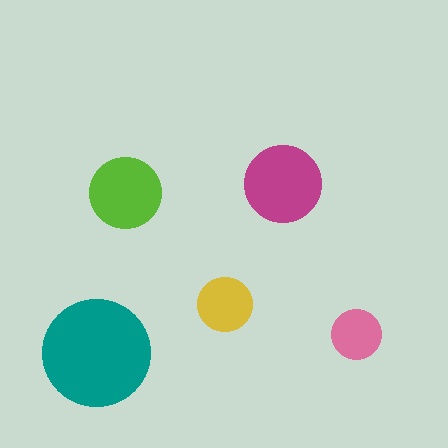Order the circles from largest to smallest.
the teal one, the magenta one, the lime one, the yellow one, the pink one.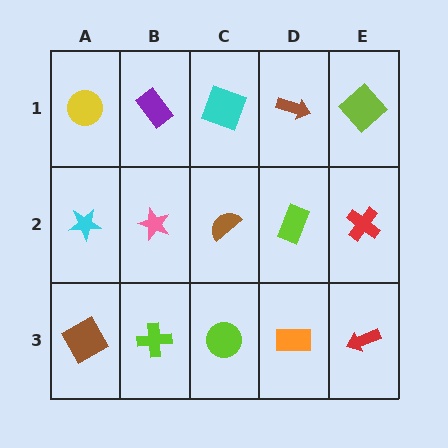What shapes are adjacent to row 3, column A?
A cyan star (row 2, column A), a lime cross (row 3, column B).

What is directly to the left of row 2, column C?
A pink star.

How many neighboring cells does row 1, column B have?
3.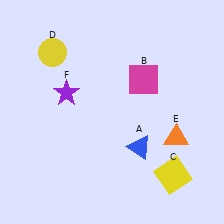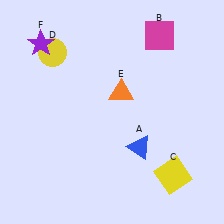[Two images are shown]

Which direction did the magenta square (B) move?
The magenta square (B) moved up.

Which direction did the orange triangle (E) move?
The orange triangle (E) moved left.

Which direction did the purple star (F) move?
The purple star (F) moved up.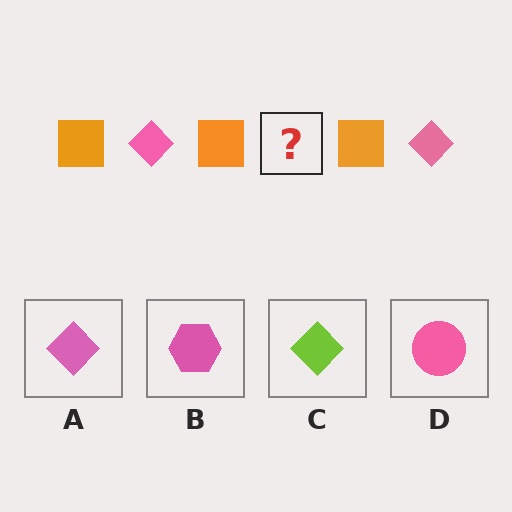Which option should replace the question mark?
Option A.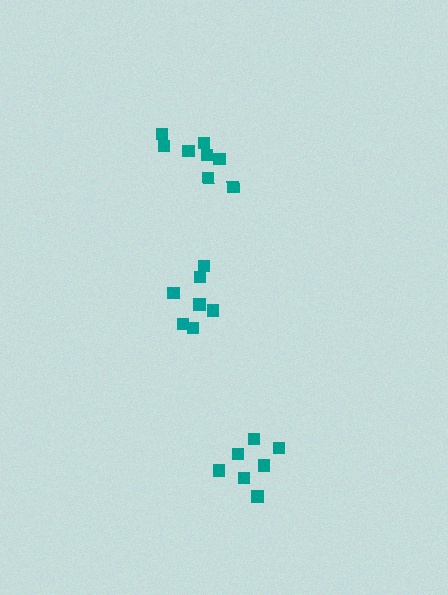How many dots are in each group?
Group 1: 7 dots, Group 2: 8 dots, Group 3: 7 dots (22 total).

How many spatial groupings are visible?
There are 3 spatial groupings.